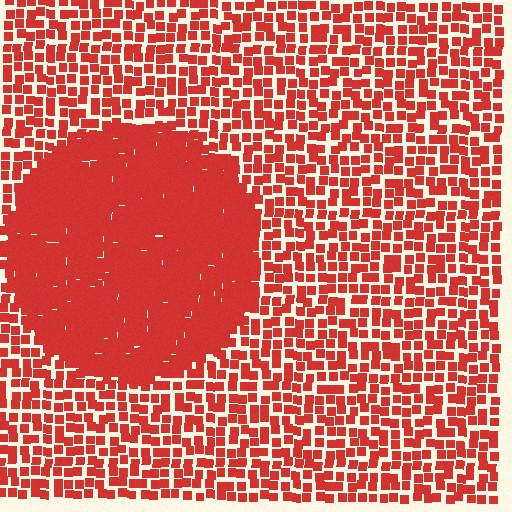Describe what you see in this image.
The image contains small red elements arranged at two different densities. A circle-shaped region is visible where the elements are more densely packed than the surrounding area.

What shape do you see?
I see a circle.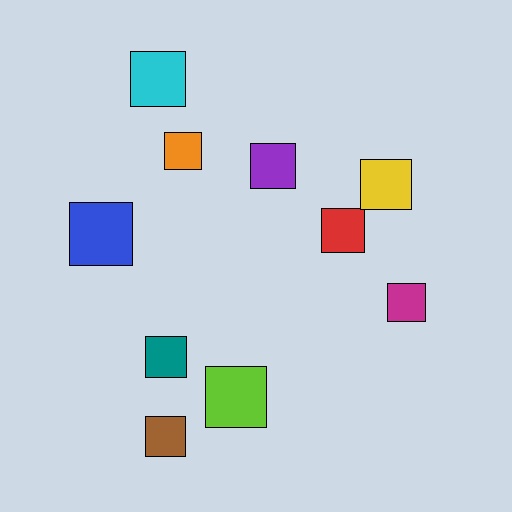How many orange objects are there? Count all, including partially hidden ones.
There is 1 orange object.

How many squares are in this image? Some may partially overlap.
There are 10 squares.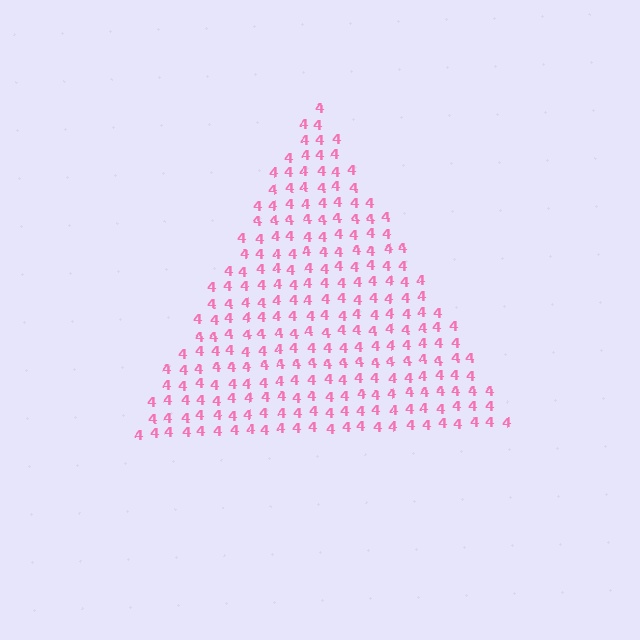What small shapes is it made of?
It is made of small digit 4's.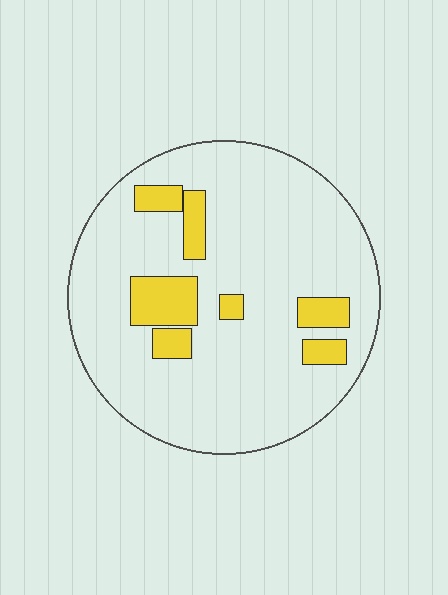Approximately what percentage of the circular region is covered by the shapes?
Approximately 15%.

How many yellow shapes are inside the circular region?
7.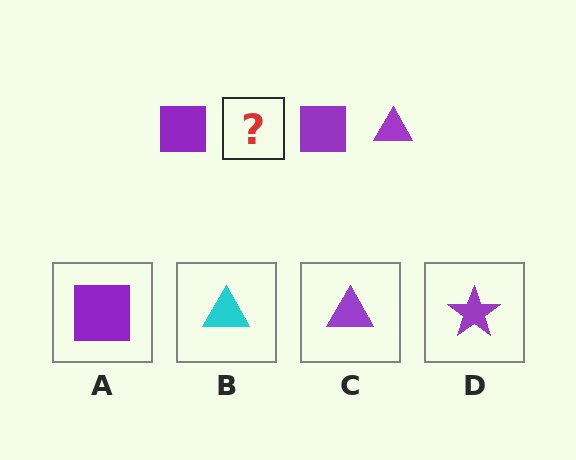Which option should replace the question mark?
Option C.